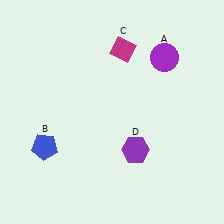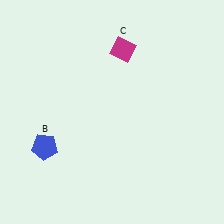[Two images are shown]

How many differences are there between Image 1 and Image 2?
There are 2 differences between the two images.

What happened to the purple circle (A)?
The purple circle (A) was removed in Image 2. It was in the top-right area of Image 1.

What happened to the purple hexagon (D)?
The purple hexagon (D) was removed in Image 2. It was in the bottom-right area of Image 1.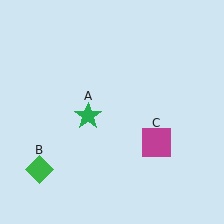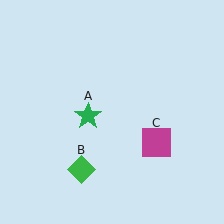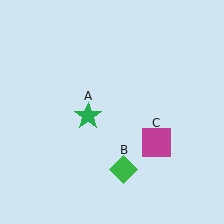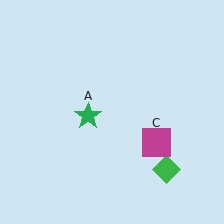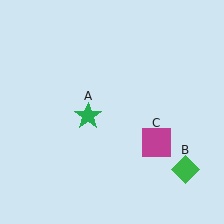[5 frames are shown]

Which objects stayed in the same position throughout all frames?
Green star (object A) and magenta square (object C) remained stationary.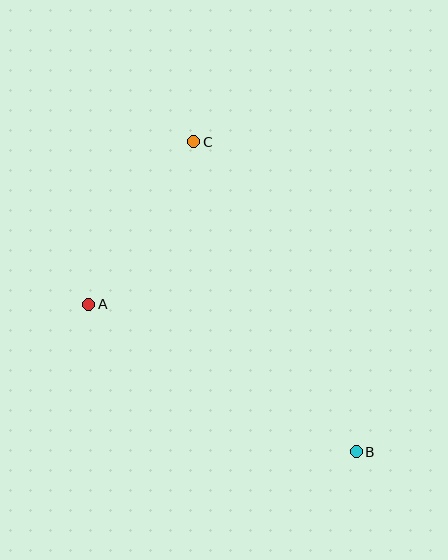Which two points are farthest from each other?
Points B and C are farthest from each other.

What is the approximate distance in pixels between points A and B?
The distance between A and B is approximately 305 pixels.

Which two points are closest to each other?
Points A and C are closest to each other.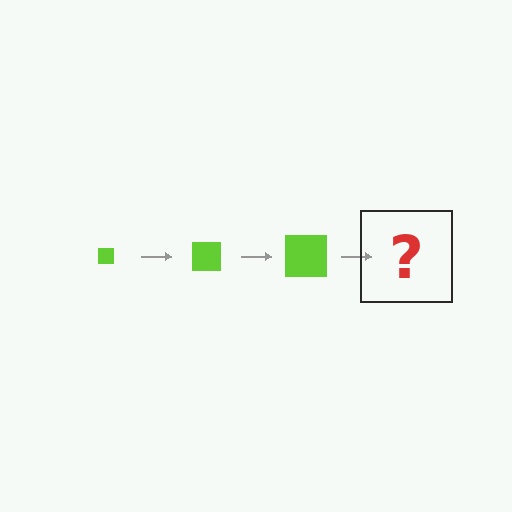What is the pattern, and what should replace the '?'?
The pattern is that the square gets progressively larger each step. The '?' should be a lime square, larger than the previous one.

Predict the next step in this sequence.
The next step is a lime square, larger than the previous one.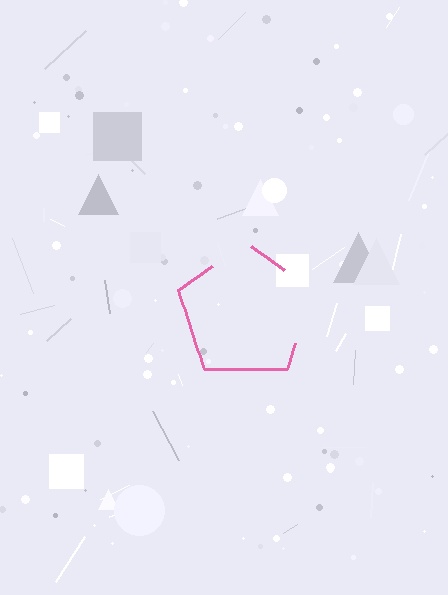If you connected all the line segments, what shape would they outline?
They would outline a pentagon.